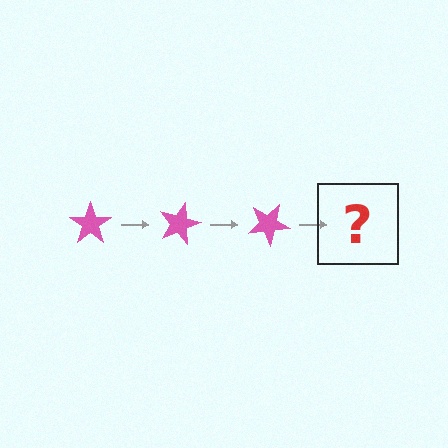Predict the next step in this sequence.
The next step is a pink star rotated 45 degrees.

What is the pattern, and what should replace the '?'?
The pattern is that the star rotates 15 degrees each step. The '?' should be a pink star rotated 45 degrees.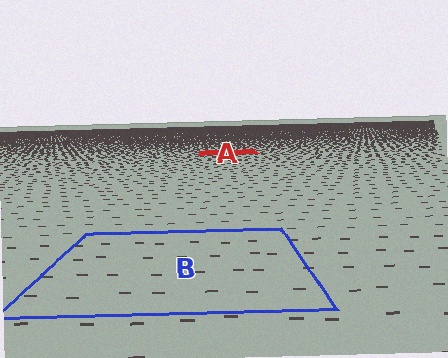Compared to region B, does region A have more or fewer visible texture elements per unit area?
Region A has more texture elements per unit area — they are packed more densely because it is farther away.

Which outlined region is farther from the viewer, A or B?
Region A is farther from the viewer — the texture elements inside it appear smaller and more densely packed.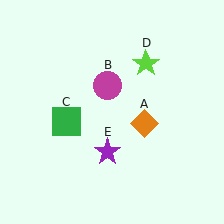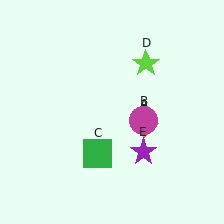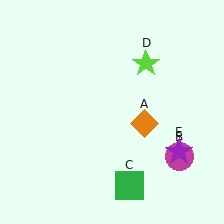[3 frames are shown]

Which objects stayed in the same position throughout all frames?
Orange diamond (object A) and lime star (object D) remained stationary.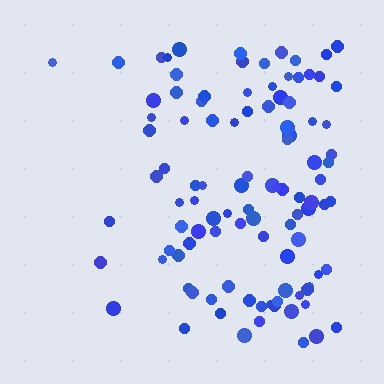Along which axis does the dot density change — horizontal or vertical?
Horizontal.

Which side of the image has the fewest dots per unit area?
The left.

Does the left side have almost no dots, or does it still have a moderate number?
Still a moderate number, just noticeably fewer than the right.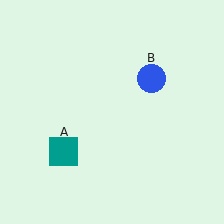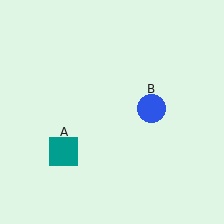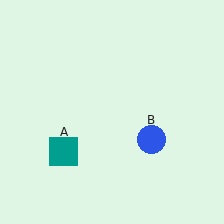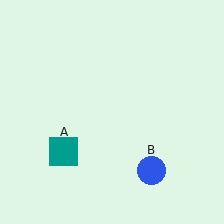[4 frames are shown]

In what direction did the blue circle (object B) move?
The blue circle (object B) moved down.